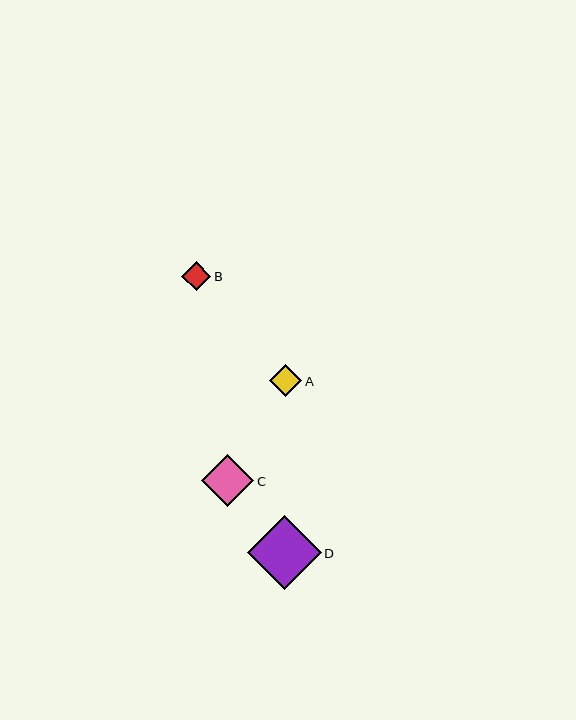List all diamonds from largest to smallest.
From largest to smallest: D, C, A, B.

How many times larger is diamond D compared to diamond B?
Diamond D is approximately 2.5 times the size of diamond B.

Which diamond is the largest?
Diamond D is the largest with a size of approximately 74 pixels.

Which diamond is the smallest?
Diamond B is the smallest with a size of approximately 29 pixels.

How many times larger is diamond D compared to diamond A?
Diamond D is approximately 2.3 times the size of diamond A.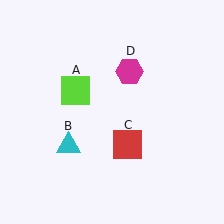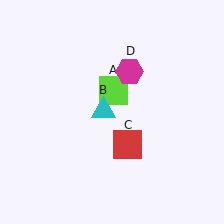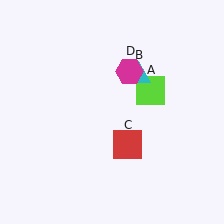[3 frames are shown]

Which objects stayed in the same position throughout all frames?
Red square (object C) and magenta hexagon (object D) remained stationary.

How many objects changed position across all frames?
2 objects changed position: lime square (object A), cyan triangle (object B).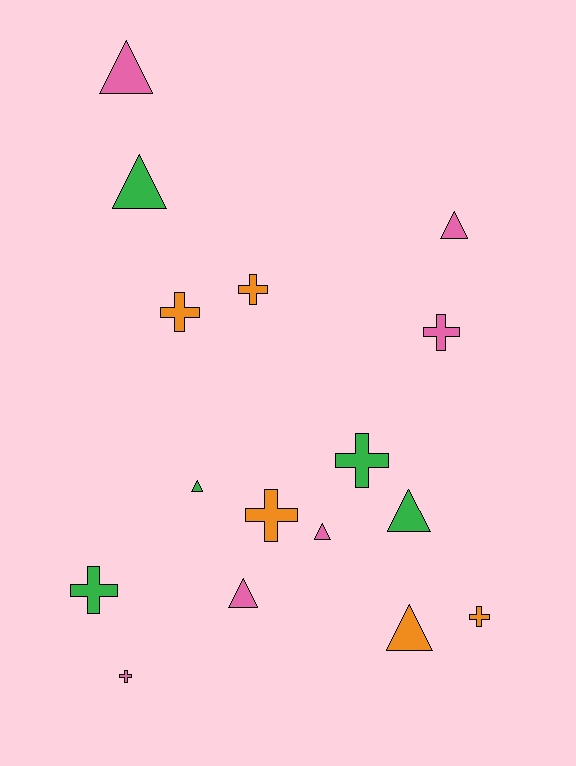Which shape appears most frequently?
Triangle, with 8 objects.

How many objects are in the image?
There are 16 objects.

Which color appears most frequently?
Pink, with 6 objects.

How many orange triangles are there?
There is 1 orange triangle.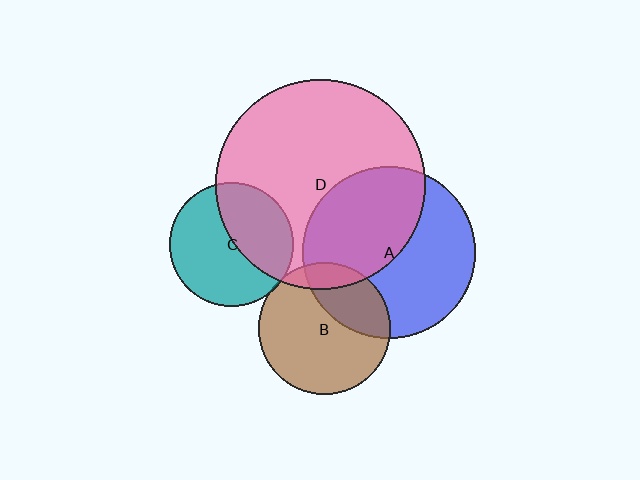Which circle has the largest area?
Circle D (pink).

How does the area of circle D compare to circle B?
Approximately 2.5 times.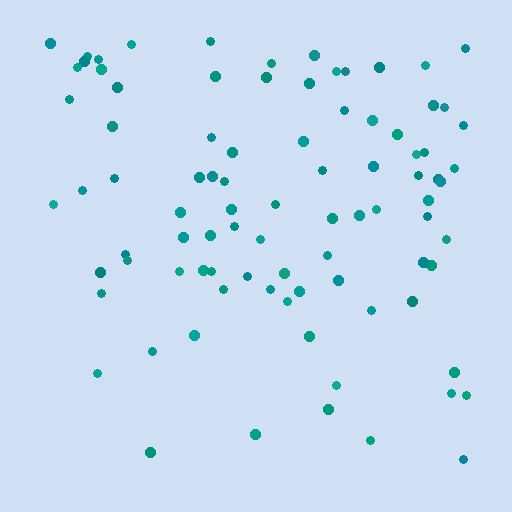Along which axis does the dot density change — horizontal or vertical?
Vertical.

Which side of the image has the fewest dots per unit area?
The bottom.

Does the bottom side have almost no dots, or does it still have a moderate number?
Still a moderate number, just noticeably fewer than the top.